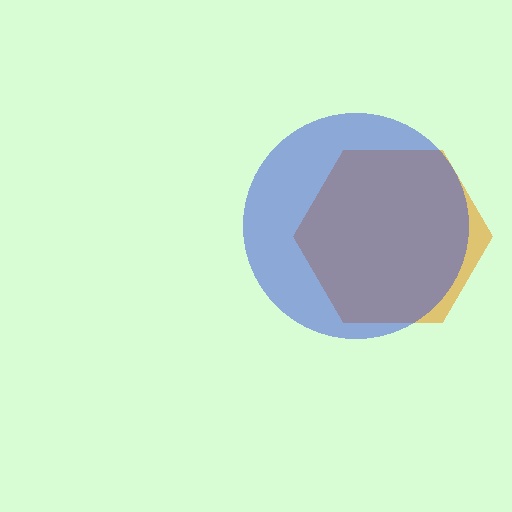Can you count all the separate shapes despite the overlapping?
Yes, there are 2 separate shapes.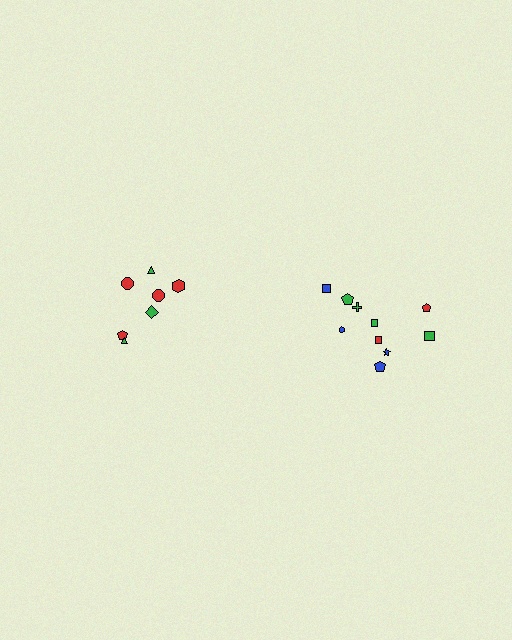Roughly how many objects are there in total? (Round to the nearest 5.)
Roughly 15 objects in total.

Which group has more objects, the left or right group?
The right group.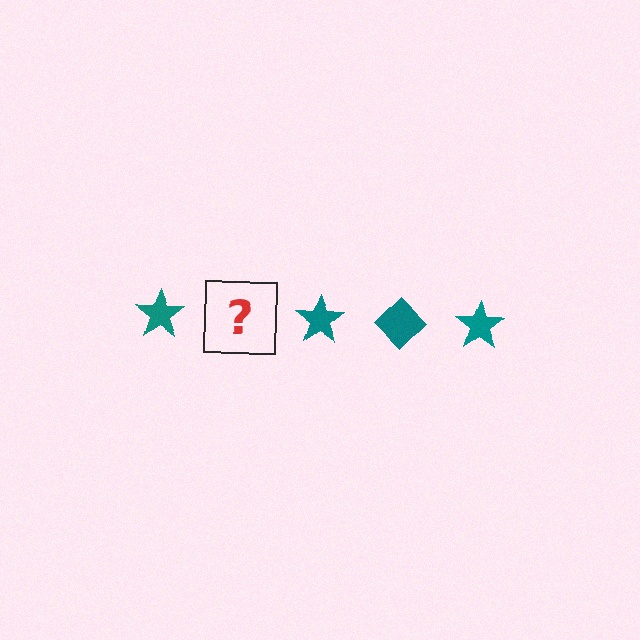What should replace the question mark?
The question mark should be replaced with a teal diamond.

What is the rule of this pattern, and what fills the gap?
The rule is that the pattern cycles through star, diamond shapes in teal. The gap should be filled with a teal diamond.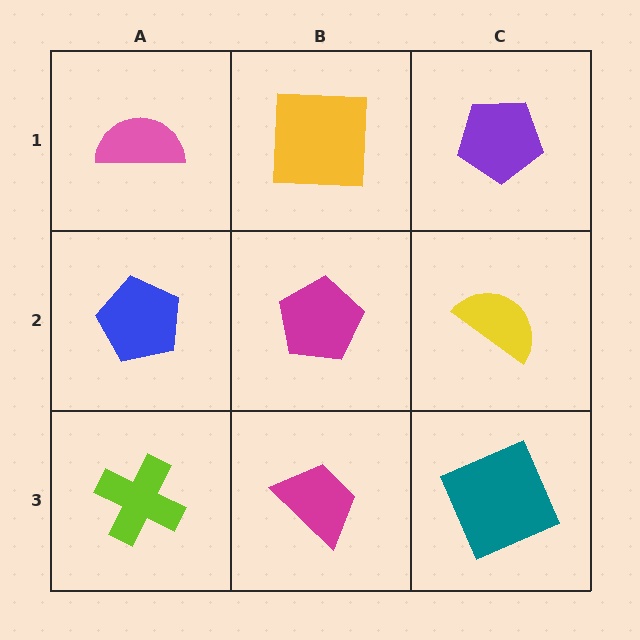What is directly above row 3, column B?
A magenta pentagon.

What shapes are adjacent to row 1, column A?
A blue pentagon (row 2, column A), a yellow square (row 1, column B).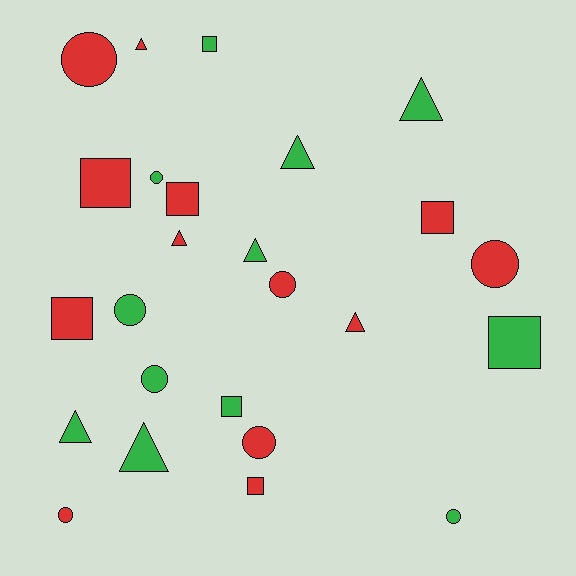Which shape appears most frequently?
Circle, with 9 objects.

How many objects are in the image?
There are 25 objects.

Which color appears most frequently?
Red, with 13 objects.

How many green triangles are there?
There are 5 green triangles.